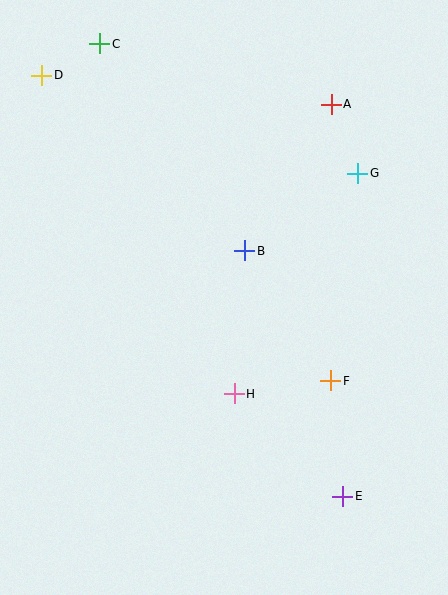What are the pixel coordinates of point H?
Point H is at (234, 394).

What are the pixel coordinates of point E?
Point E is at (343, 496).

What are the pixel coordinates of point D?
Point D is at (42, 75).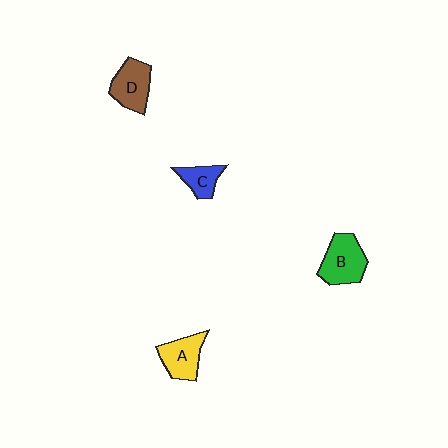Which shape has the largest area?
Shape B (green).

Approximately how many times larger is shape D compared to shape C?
Approximately 1.6 times.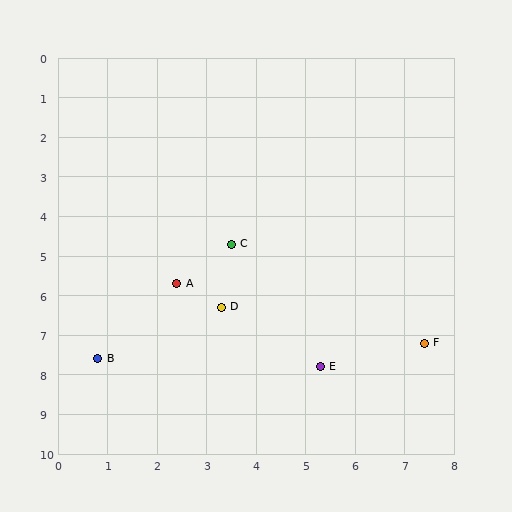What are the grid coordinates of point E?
Point E is at approximately (5.3, 7.8).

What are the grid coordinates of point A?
Point A is at approximately (2.4, 5.7).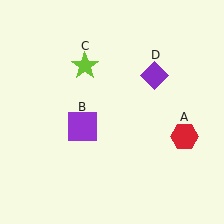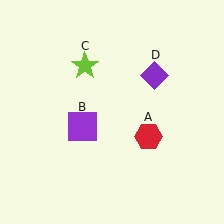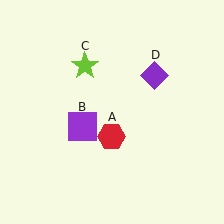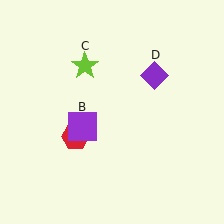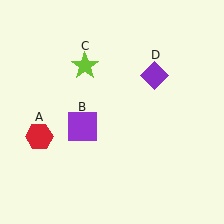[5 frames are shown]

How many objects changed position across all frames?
1 object changed position: red hexagon (object A).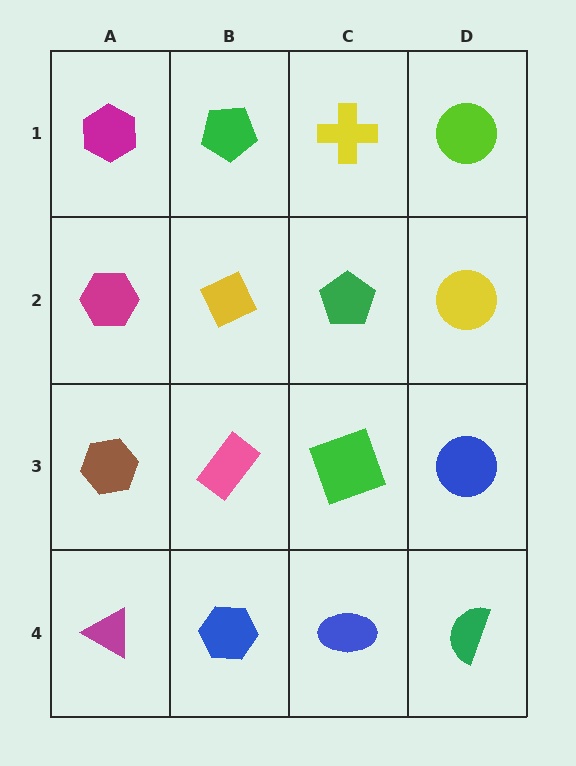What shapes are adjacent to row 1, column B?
A yellow diamond (row 2, column B), a magenta hexagon (row 1, column A), a yellow cross (row 1, column C).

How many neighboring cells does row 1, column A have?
2.